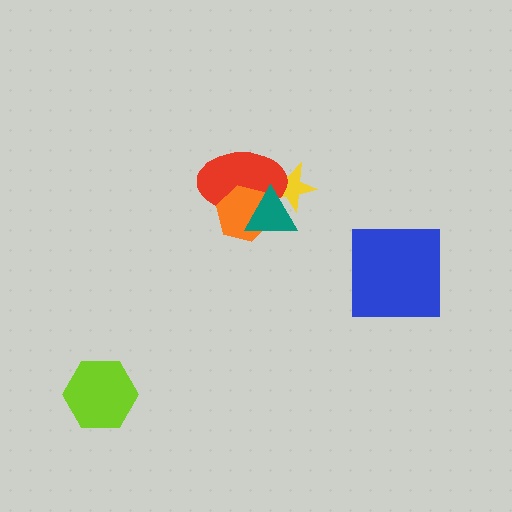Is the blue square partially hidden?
No, no other shape covers it.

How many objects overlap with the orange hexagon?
2 objects overlap with the orange hexagon.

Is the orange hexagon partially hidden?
Yes, it is partially covered by another shape.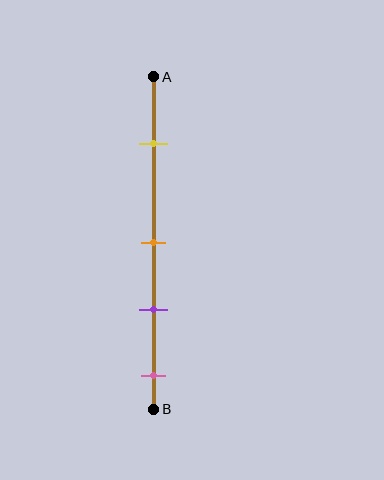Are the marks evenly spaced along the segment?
No, the marks are not evenly spaced.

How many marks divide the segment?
There are 4 marks dividing the segment.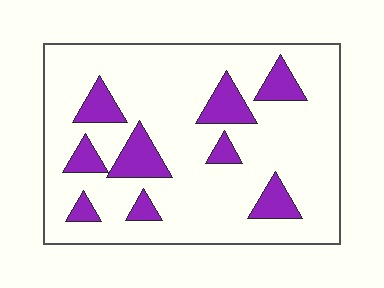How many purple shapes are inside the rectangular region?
9.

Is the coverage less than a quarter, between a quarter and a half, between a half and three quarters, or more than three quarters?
Less than a quarter.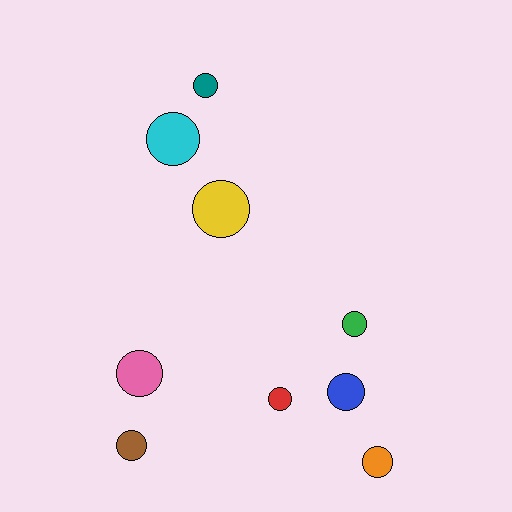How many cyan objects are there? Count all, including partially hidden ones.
There is 1 cyan object.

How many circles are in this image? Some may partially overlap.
There are 9 circles.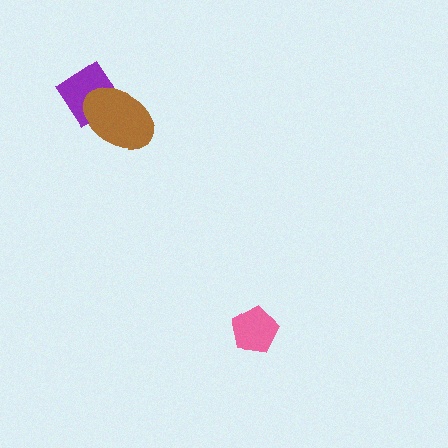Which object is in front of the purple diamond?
The brown ellipse is in front of the purple diamond.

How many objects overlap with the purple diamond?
1 object overlaps with the purple diamond.